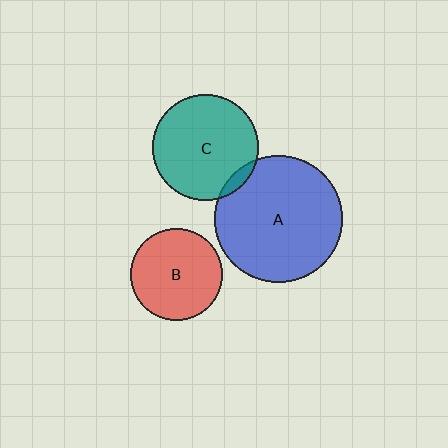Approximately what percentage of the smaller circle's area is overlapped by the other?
Approximately 5%.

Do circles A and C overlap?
Yes.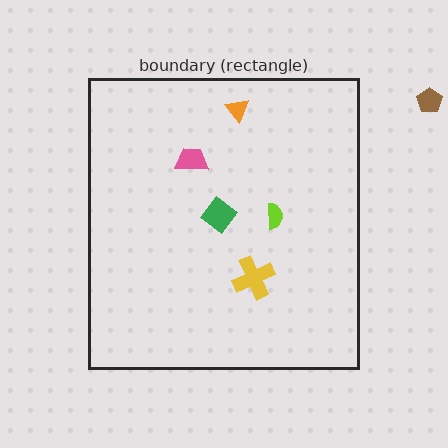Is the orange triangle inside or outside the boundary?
Inside.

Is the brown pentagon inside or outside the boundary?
Outside.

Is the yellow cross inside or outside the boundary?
Inside.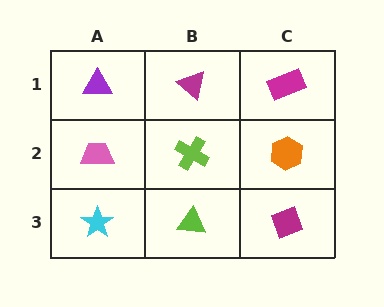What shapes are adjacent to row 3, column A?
A pink trapezoid (row 2, column A), a lime triangle (row 3, column B).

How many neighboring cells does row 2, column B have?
4.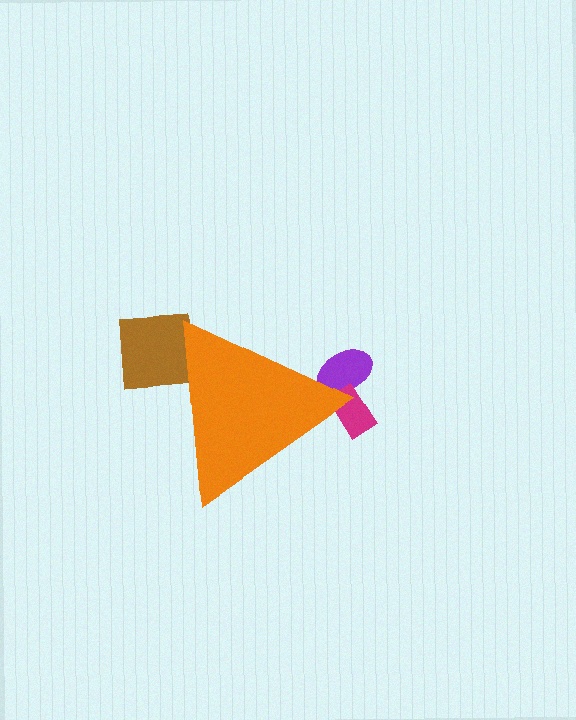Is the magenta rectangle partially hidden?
Yes, the magenta rectangle is partially hidden behind the orange triangle.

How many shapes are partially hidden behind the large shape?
3 shapes are partially hidden.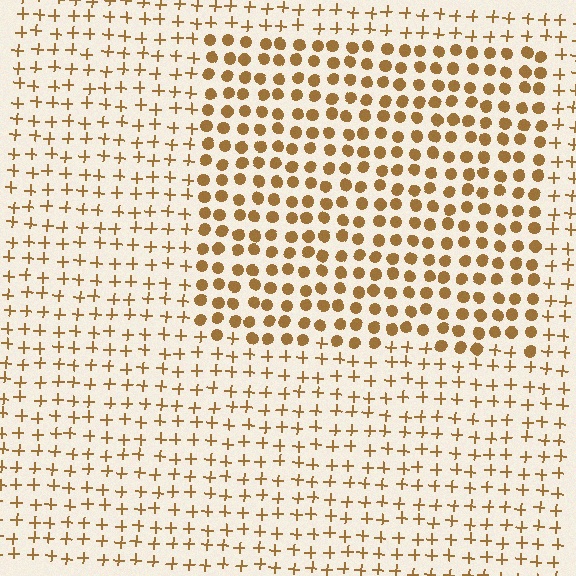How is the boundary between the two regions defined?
The boundary is defined by a change in element shape: circles inside vs. plus signs outside. All elements share the same color and spacing.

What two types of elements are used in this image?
The image uses circles inside the rectangle region and plus signs outside it.